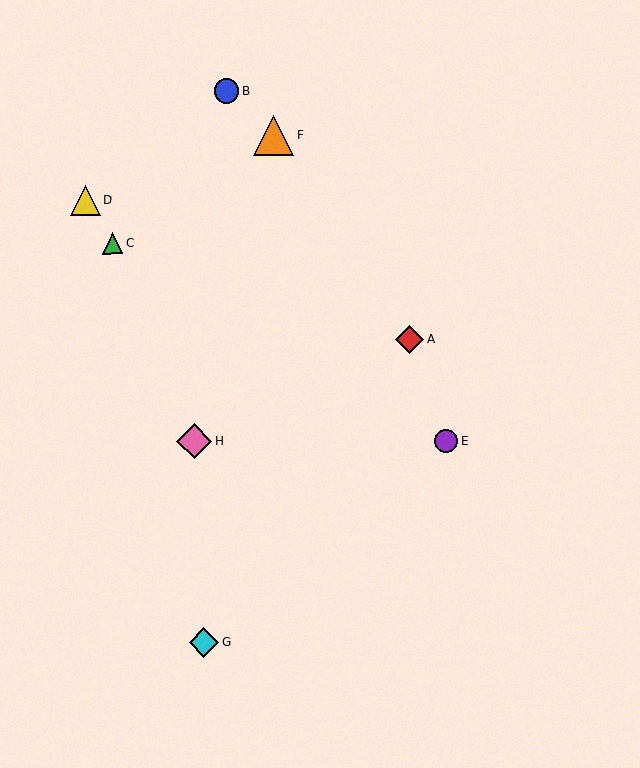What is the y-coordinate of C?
Object C is at y≈243.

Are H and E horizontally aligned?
Yes, both are at y≈441.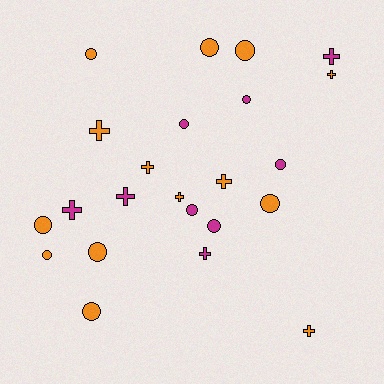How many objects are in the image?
There are 23 objects.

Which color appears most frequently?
Orange, with 14 objects.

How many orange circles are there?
There are 8 orange circles.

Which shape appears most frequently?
Circle, with 13 objects.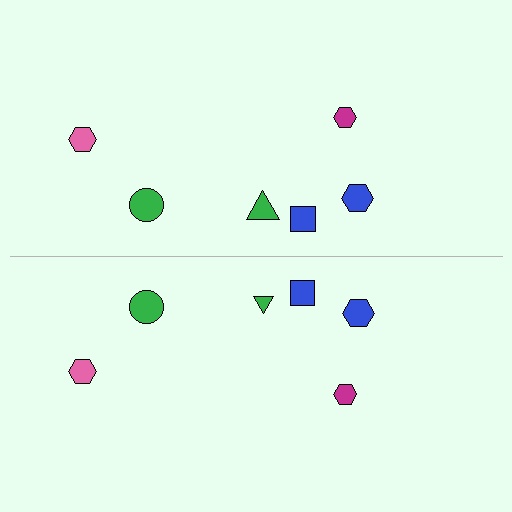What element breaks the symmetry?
The green triangle on the bottom side has a different size than its mirror counterpart.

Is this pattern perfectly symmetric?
No, the pattern is not perfectly symmetric. The green triangle on the bottom side has a different size than its mirror counterpart.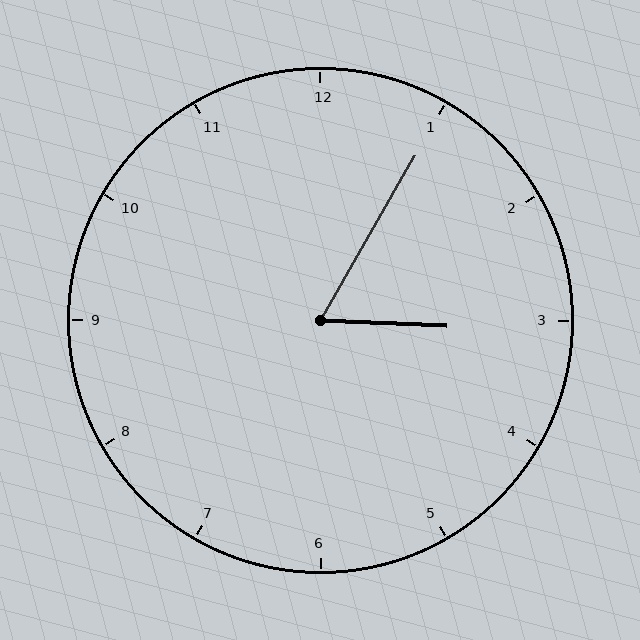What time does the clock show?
3:05.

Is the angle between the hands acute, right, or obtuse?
It is acute.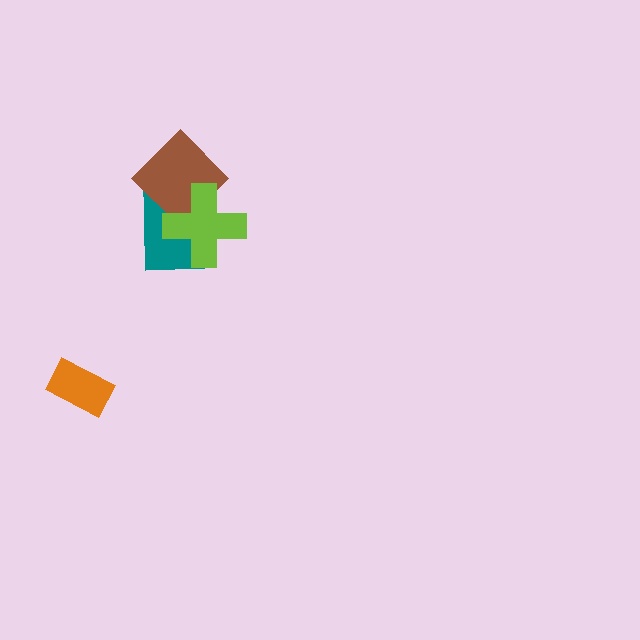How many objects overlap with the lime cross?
2 objects overlap with the lime cross.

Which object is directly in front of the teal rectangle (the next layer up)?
The brown diamond is directly in front of the teal rectangle.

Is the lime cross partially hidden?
No, no other shape covers it.